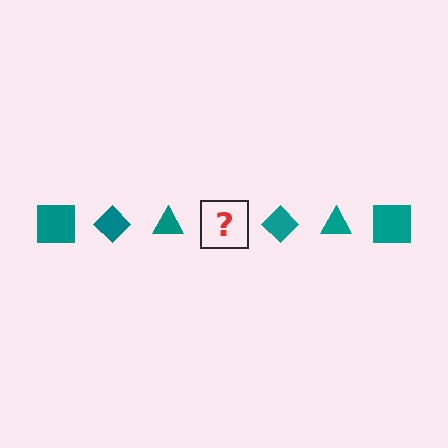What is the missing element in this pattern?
The missing element is a teal square.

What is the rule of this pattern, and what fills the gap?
The rule is that the pattern cycles through square, diamond, triangle shapes in teal. The gap should be filled with a teal square.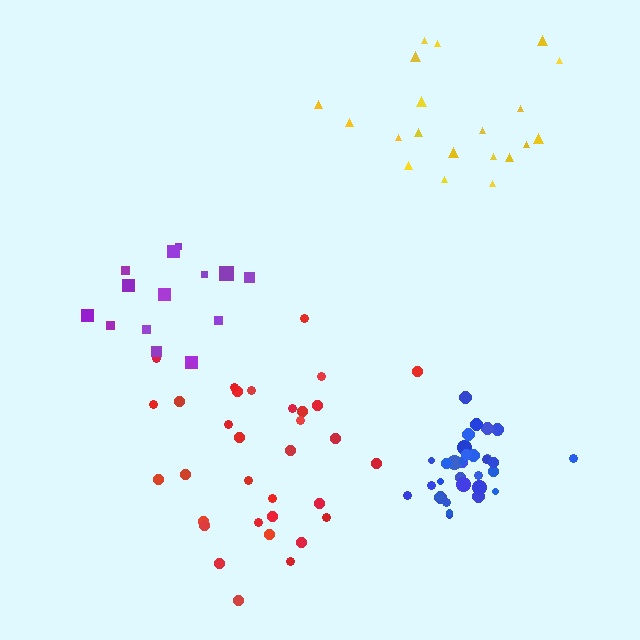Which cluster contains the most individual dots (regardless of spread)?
Red (33).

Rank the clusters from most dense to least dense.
blue, purple, red, yellow.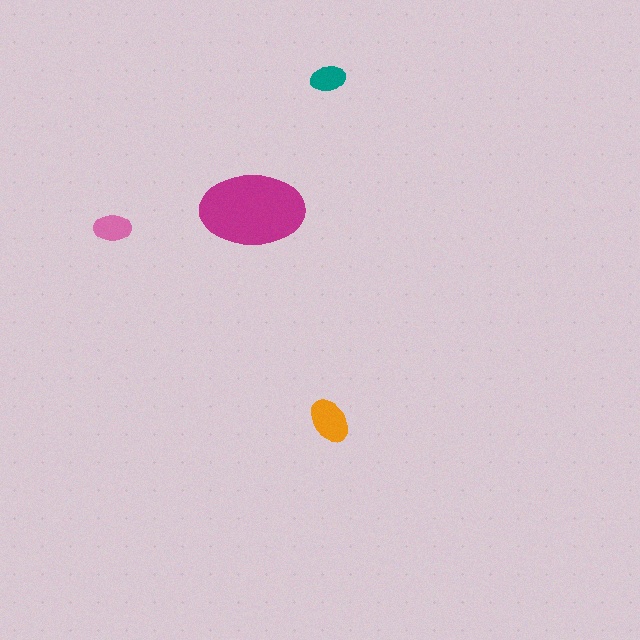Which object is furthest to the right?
The orange ellipse is rightmost.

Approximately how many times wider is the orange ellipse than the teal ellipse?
About 1.5 times wider.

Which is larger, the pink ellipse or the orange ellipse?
The orange one.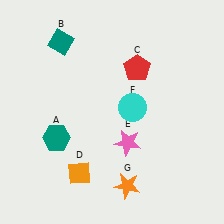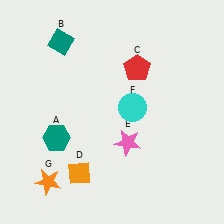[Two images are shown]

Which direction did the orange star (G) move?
The orange star (G) moved left.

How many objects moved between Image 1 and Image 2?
1 object moved between the two images.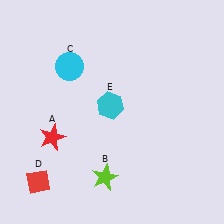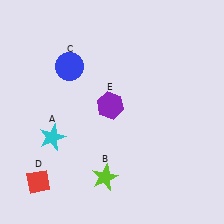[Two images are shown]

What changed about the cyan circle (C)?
In Image 1, C is cyan. In Image 2, it changed to blue.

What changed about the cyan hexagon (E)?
In Image 1, E is cyan. In Image 2, it changed to purple.